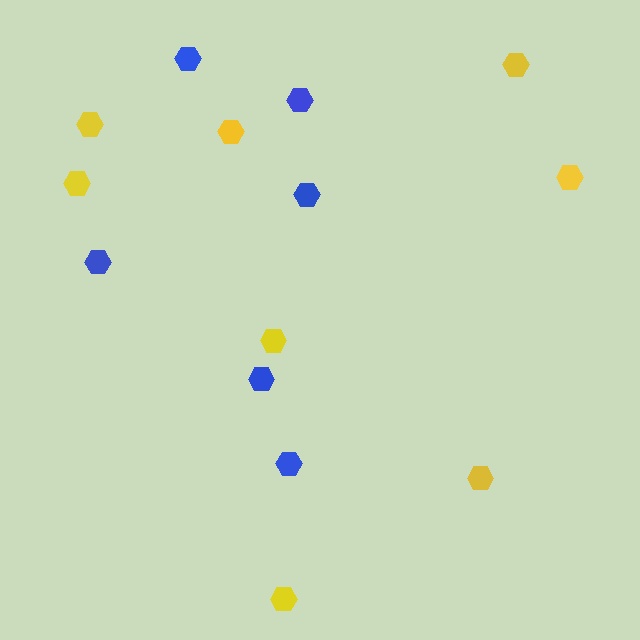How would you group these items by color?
There are 2 groups: one group of blue hexagons (6) and one group of yellow hexagons (8).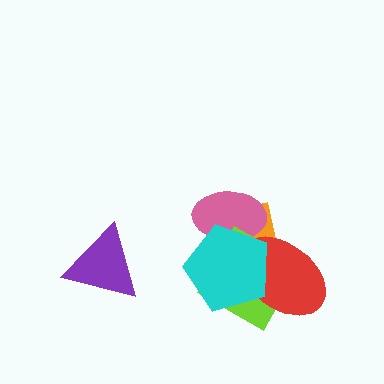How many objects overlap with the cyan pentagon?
4 objects overlap with the cyan pentagon.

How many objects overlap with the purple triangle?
0 objects overlap with the purple triangle.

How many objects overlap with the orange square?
4 objects overlap with the orange square.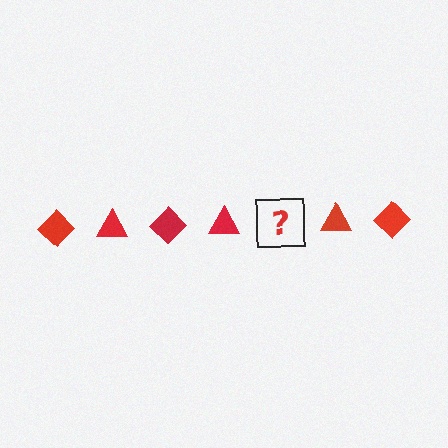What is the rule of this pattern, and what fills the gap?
The rule is that the pattern cycles through diamond, triangle shapes in red. The gap should be filled with a red diamond.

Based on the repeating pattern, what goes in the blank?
The blank should be a red diamond.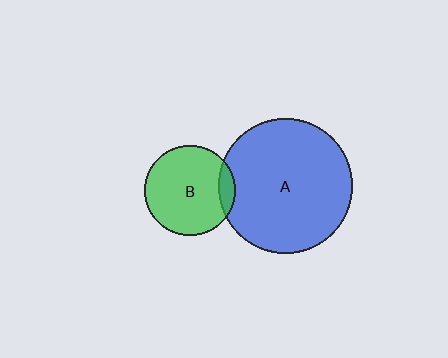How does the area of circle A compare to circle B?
Approximately 2.2 times.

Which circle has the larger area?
Circle A (blue).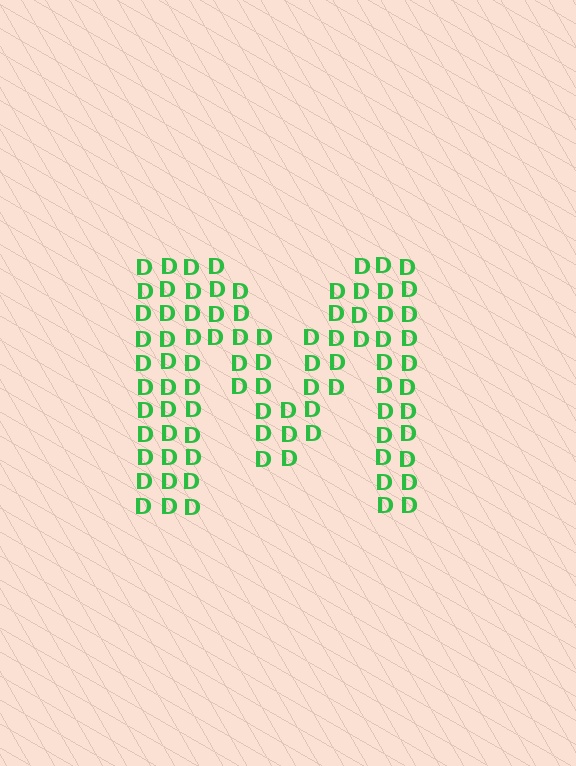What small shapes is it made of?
It is made of small letter D's.